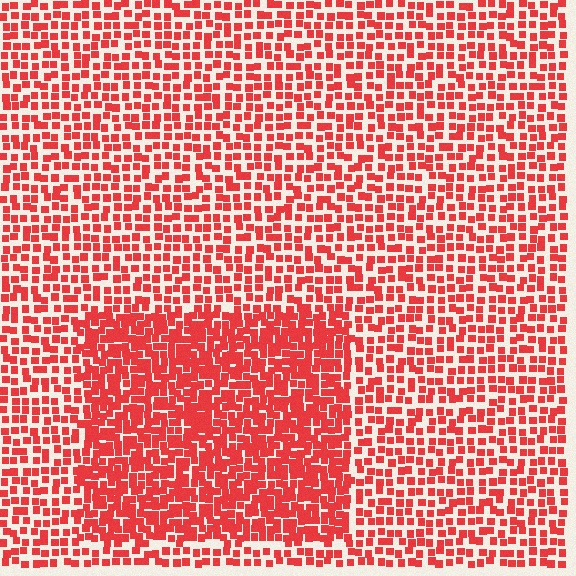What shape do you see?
I see a rectangle.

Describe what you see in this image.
The image contains small red elements arranged at two different densities. A rectangle-shaped region is visible where the elements are more densely packed than the surrounding area.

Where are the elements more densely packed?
The elements are more densely packed inside the rectangle boundary.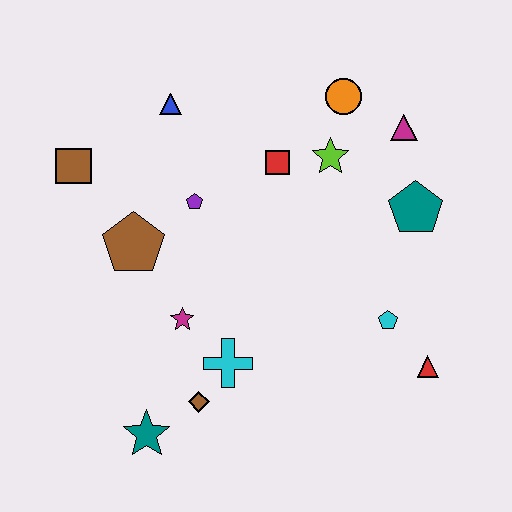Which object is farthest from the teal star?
The magenta triangle is farthest from the teal star.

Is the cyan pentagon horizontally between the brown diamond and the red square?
No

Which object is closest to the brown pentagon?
The purple pentagon is closest to the brown pentagon.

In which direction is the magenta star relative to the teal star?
The magenta star is above the teal star.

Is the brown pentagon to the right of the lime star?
No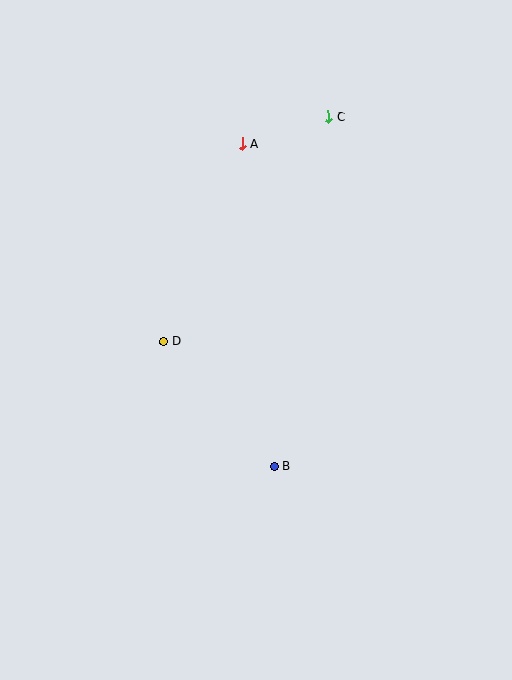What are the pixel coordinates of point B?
Point B is at (274, 467).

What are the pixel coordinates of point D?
Point D is at (164, 342).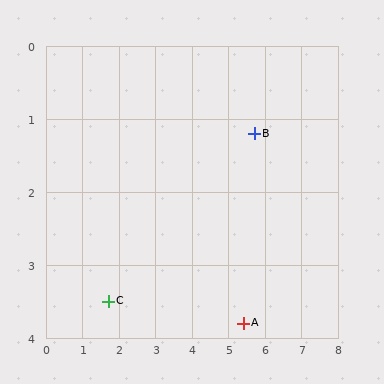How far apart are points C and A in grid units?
Points C and A are about 3.7 grid units apart.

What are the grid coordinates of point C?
Point C is at approximately (1.7, 3.5).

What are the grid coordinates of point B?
Point B is at approximately (5.7, 1.2).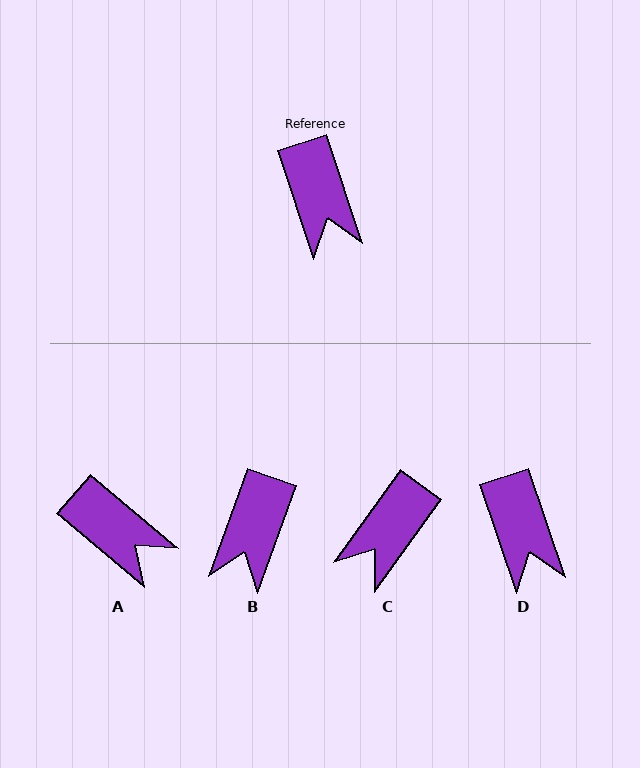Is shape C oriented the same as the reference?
No, it is off by about 54 degrees.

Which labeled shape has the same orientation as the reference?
D.